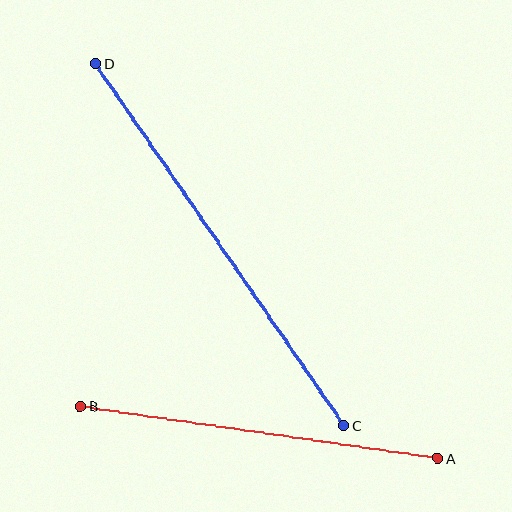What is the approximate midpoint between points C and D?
The midpoint is at approximately (220, 245) pixels.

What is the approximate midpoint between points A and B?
The midpoint is at approximately (259, 432) pixels.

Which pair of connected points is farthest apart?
Points C and D are farthest apart.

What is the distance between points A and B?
The distance is approximately 361 pixels.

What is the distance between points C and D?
The distance is approximately 439 pixels.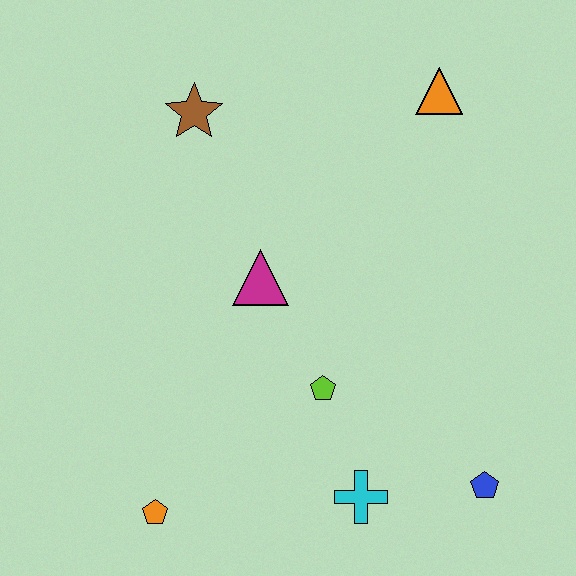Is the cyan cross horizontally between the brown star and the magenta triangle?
No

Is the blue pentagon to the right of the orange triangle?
Yes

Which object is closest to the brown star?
The magenta triangle is closest to the brown star.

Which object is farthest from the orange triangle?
The orange pentagon is farthest from the orange triangle.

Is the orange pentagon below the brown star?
Yes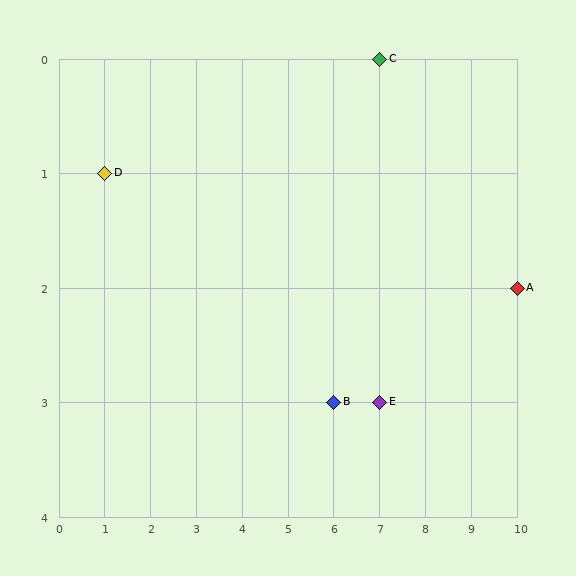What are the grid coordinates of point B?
Point B is at grid coordinates (6, 3).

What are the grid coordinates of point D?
Point D is at grid coordinates (1, 1).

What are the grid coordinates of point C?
Point C is at grid coordinates (7, 0).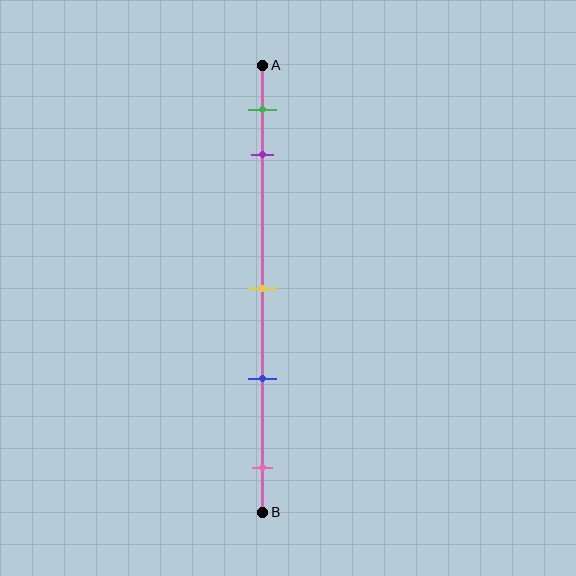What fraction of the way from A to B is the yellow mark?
The yellow mark is approximately 50% (0.5) of the way from A to B.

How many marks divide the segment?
There are 5 marks dividing the segment.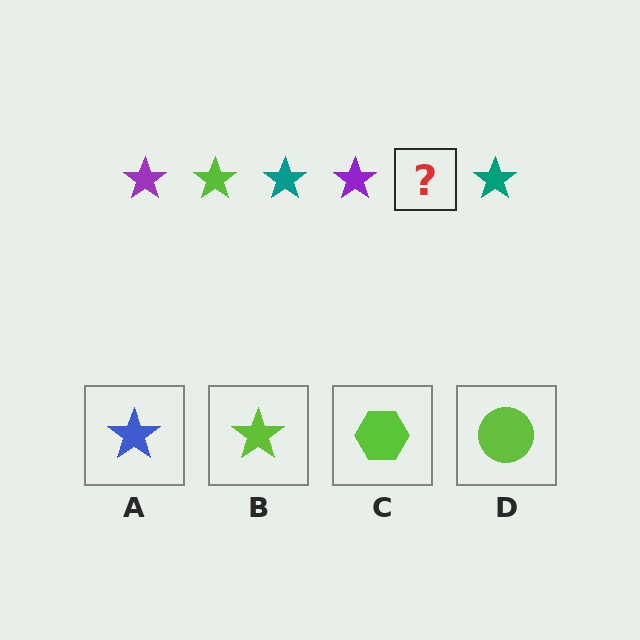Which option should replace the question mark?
Option B.